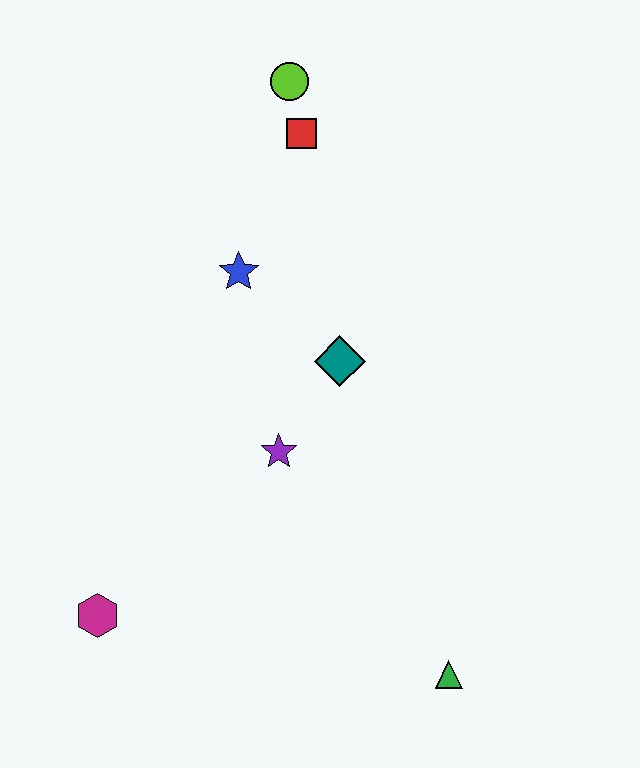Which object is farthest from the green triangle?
The lime circle is farthest from the green triangle.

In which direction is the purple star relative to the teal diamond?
The purple star is below the teal diamond.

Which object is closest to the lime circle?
The red square is closest to the lime circle.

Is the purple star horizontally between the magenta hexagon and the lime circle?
Yes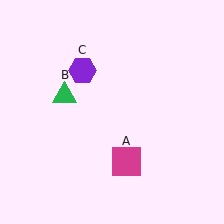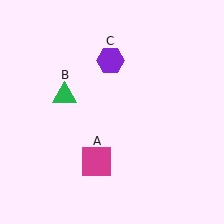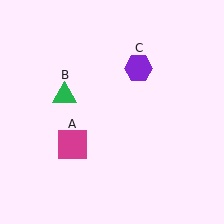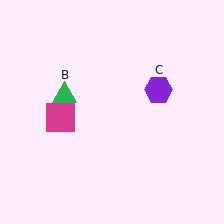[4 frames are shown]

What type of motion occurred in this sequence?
The magenta square (object A), purple hexagon (object C) rotated clockwise around the center of the scene.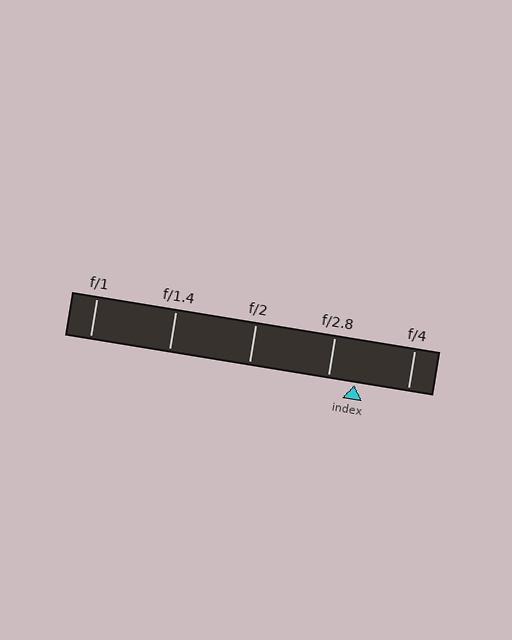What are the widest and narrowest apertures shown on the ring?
The widest aperture shown is f/1 and the narrowest is f/4.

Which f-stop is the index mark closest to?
The index mark is closest to f/2.8.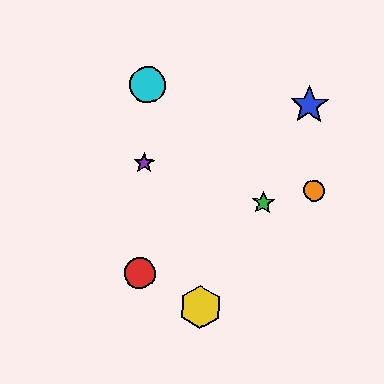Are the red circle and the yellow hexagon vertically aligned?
No, the red circle is at x≈140 and the yellow hexagon is at x≈200.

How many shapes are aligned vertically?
3 shapes (the red circle, the purple star, the cyan circle) are aligned vertically.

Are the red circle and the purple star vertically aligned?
Yes, both are at x≈140.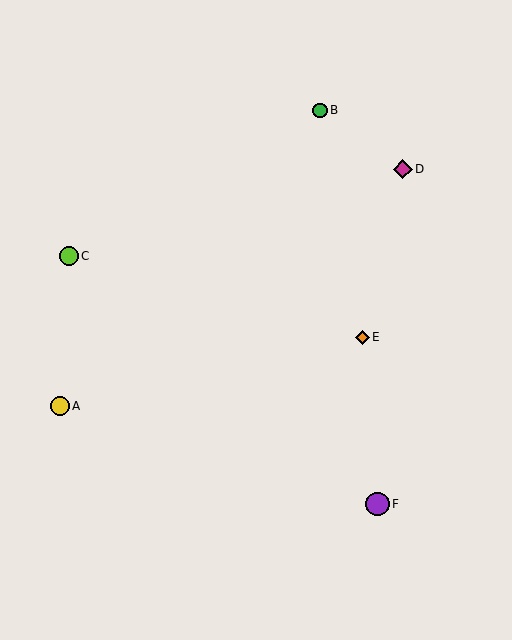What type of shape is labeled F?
Shape F is a purple circle.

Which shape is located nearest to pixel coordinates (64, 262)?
The lime circle (labeled C) at (69, 256) is nearest to that location.